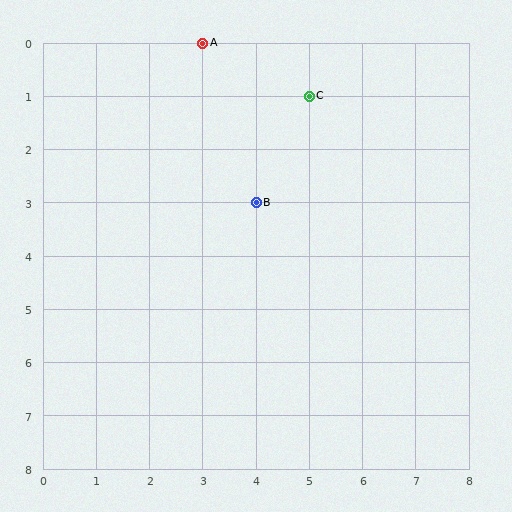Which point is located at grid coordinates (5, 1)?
Point C is at (5, 1).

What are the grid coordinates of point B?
Point B is at grid coordinates (4, 3).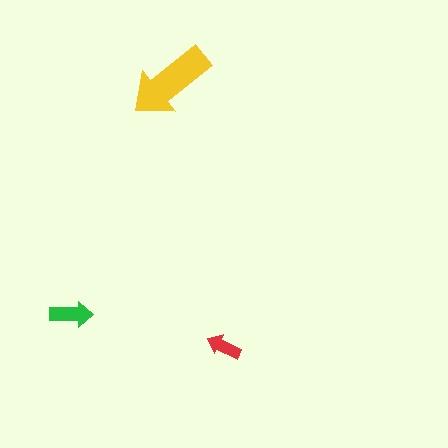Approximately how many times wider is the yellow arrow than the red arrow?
About 2.5 times wider.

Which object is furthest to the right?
The red arrow is rightmost.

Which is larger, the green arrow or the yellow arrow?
The yellow one.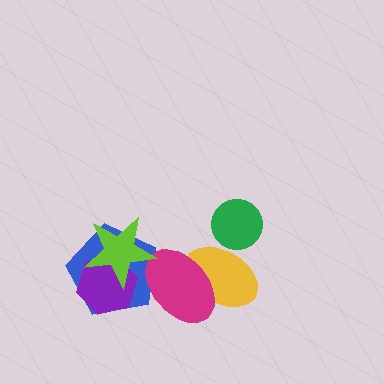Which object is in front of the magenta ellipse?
The lime star is in front of the magenta ellipse.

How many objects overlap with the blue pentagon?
3 objects overlap with the blue pentagon.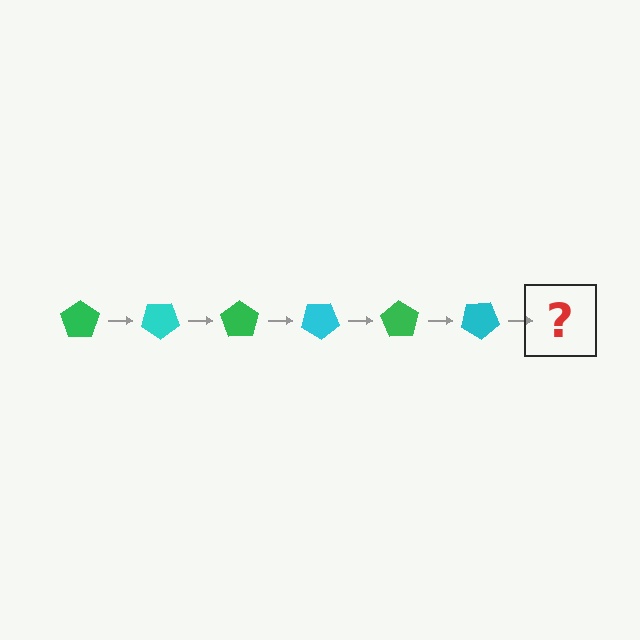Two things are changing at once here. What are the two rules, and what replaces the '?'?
The two rules are that it rotates 35 degrees each step and the color cycles through green and cyan. The '?' should be a green pentagon, rotated 210 degrees from the start.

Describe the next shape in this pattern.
It should be a green pentagon, rotated 210 degrees from the start.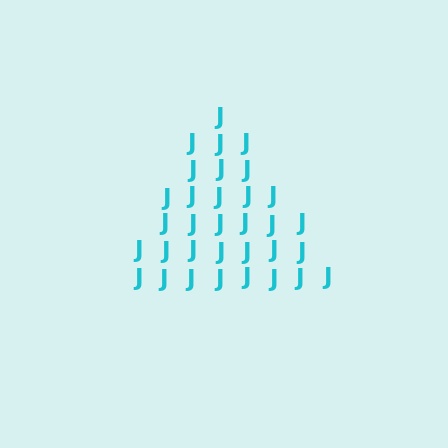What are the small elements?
The small elements are letter J's.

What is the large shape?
The large shape is a triangle.